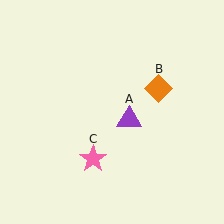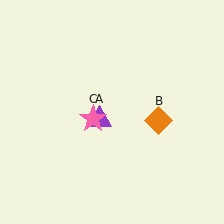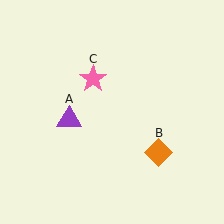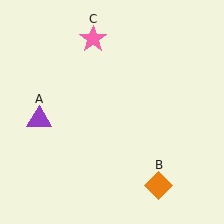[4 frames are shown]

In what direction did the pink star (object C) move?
The pink star (object C) moved up.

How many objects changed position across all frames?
3 objects changed position: purple triangle (object A), orange diamond (object B), pink star (object C).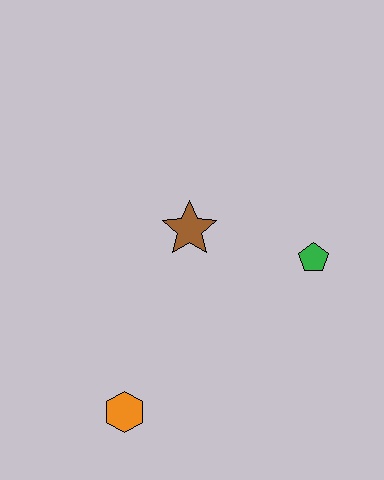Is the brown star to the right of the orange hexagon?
Yes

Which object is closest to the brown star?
The green pentagon is closest to the brown star.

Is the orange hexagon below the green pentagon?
Yes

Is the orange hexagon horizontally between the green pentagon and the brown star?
No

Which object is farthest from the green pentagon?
The orange hexagon is farthest from the green pentagon.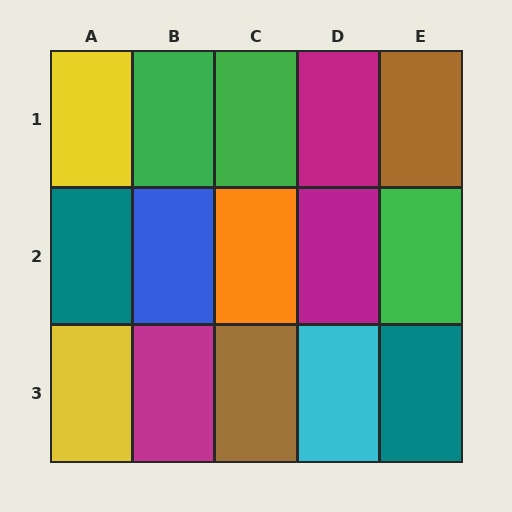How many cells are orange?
1 cell is orange.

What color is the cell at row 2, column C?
Orange.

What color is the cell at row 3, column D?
Cyan.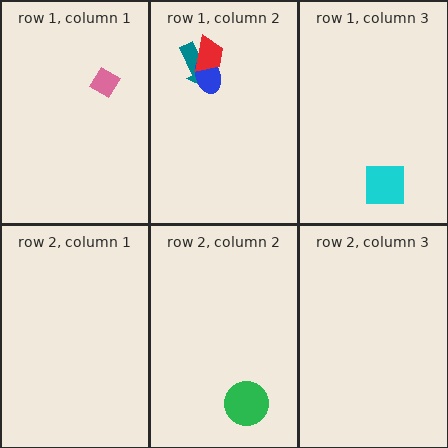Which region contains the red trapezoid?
The row 1, column 2 region.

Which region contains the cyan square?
The row 1, column 3 region.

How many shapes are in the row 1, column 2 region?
3.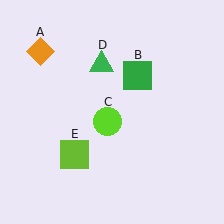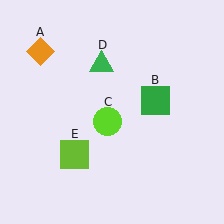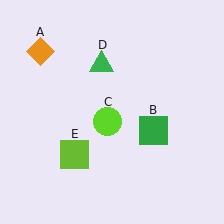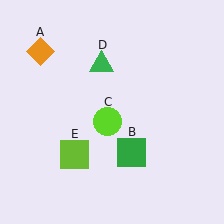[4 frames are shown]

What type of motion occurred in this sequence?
The green square (object B) rotated clockwise around the center of the scene.